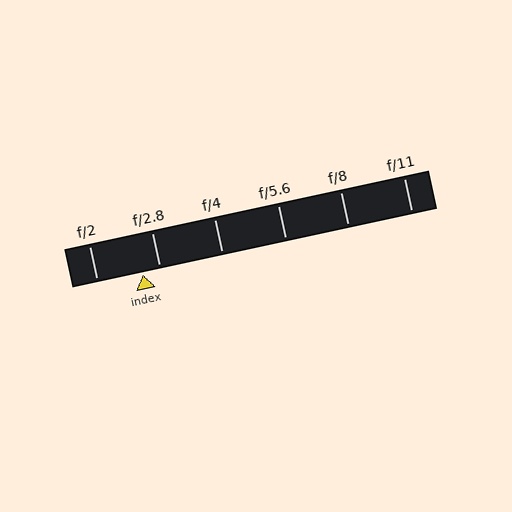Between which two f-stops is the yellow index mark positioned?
The index mark is between f/2 and f/2.8.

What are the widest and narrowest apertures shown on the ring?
The widest aperture shown is f/2 and the narrowest is f/11.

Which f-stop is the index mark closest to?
The index mark is closest to f/2.8.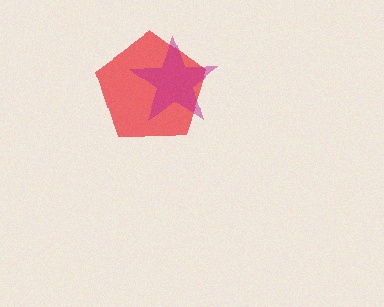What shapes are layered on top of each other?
The layered shapes are: a red pentagon, a magenta star.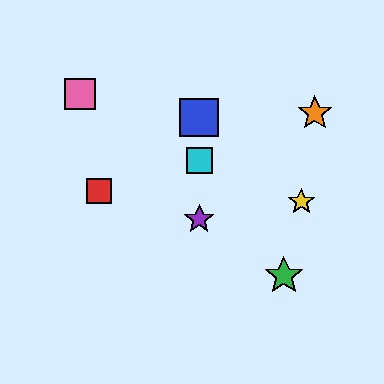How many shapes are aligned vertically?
3 shapes (the blue square, the purple star, the cyan square) are aligned vertically.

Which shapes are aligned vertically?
The blue square, the purple star, the cyan square are aligned vertically.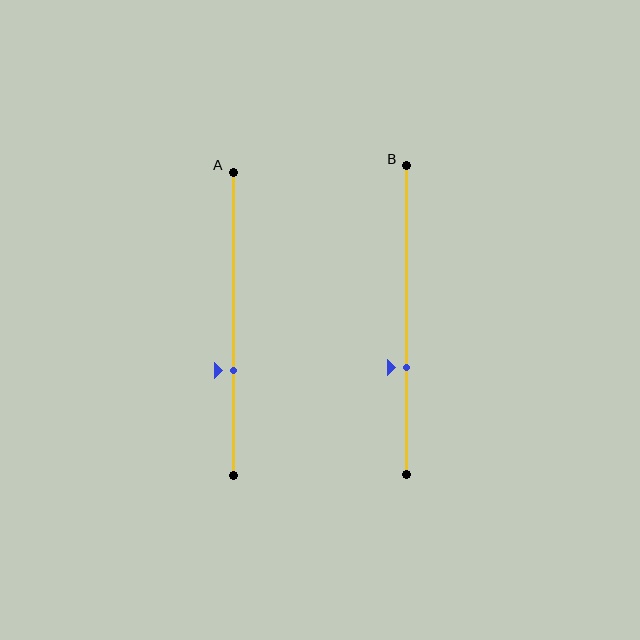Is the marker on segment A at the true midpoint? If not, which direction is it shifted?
No, the marker on segment A is shifted downward by about 16% of the segment length.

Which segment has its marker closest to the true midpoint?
Segment B has its marker closest to the true midpoint.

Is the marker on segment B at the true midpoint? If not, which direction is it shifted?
No, the marker on segment B is shifted downward by about 15% of the segment length.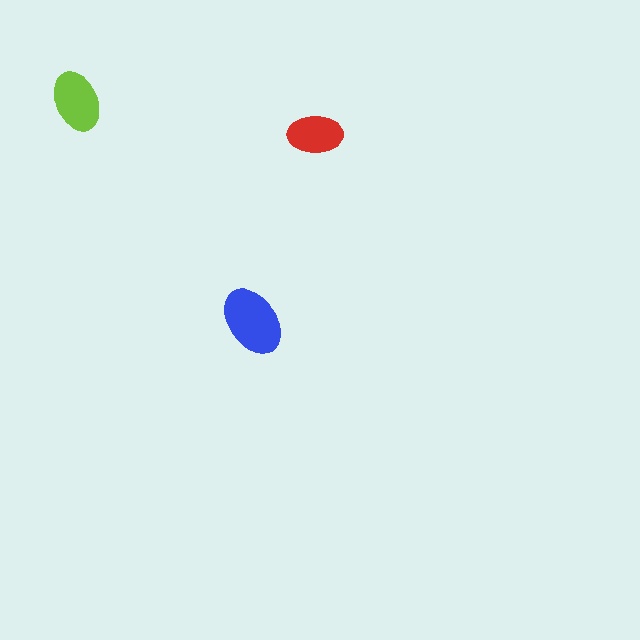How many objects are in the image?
There are 3 objects in the image.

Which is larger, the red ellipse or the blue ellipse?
The blue one.